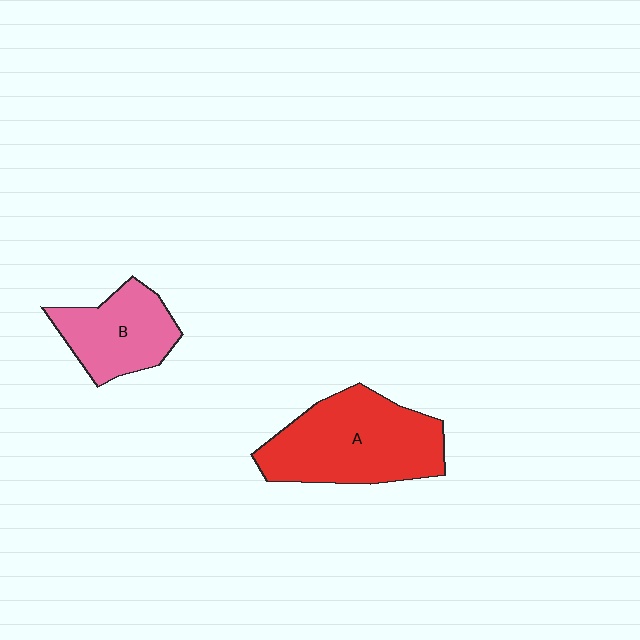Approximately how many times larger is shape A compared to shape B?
Approximately 1.6 times.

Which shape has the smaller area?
Shape B (pink).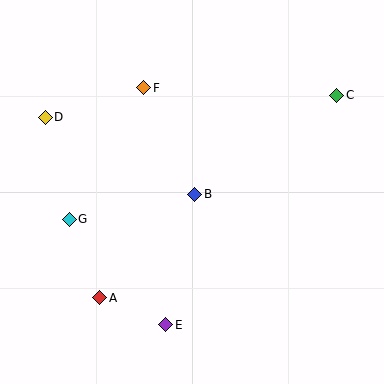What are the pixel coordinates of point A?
Point A is at (100, 298).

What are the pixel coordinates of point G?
Point G is at (69, 219).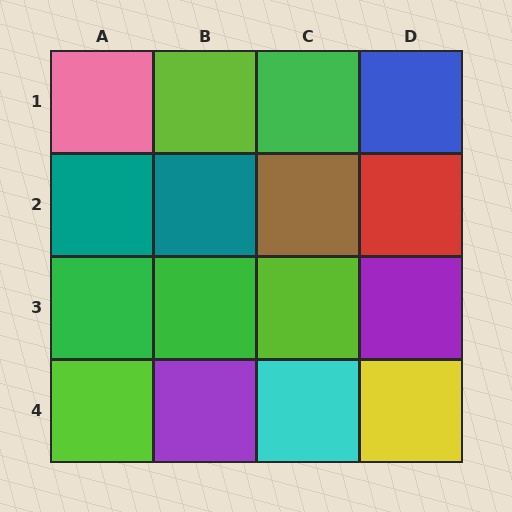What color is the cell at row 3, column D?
Purple.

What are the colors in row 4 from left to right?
Lime, purple, cyan, yellow.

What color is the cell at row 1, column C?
Green.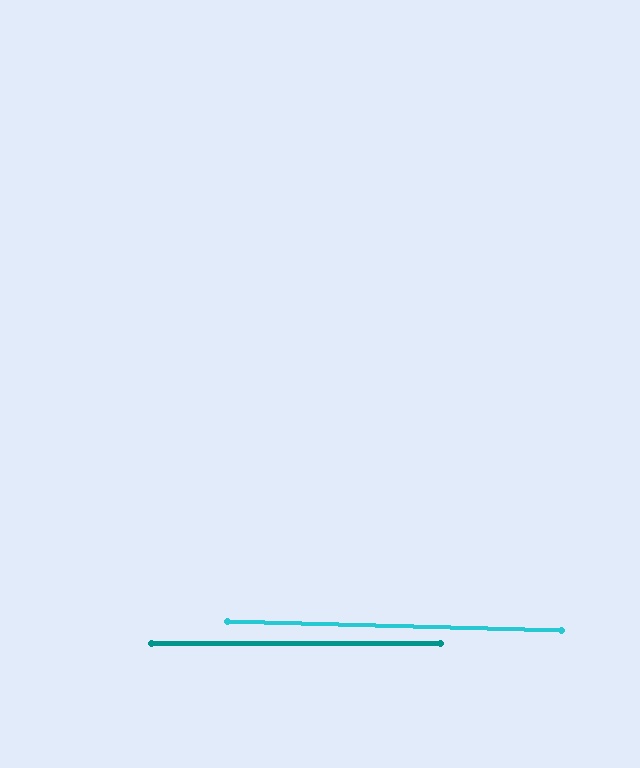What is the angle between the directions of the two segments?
Approximately 2 degrees.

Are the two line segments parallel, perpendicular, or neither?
Parallel — their directions differ by only 1.6°.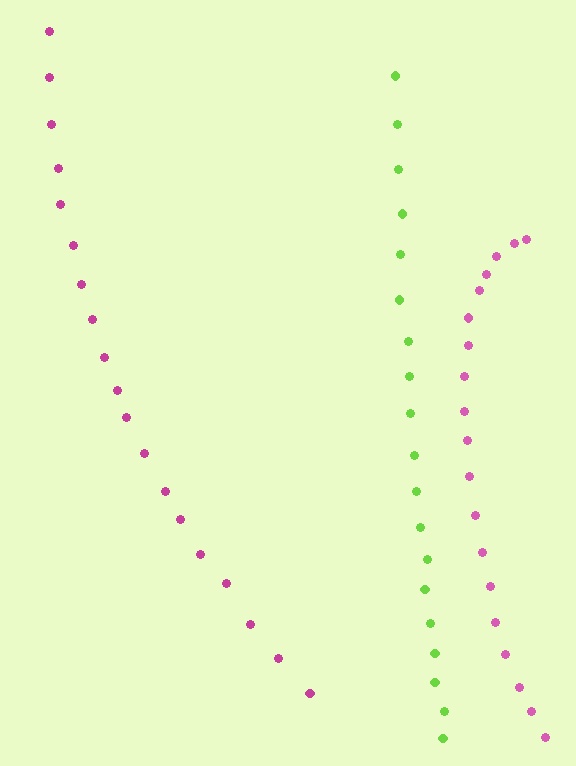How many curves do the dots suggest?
There are 3 distinct paths.